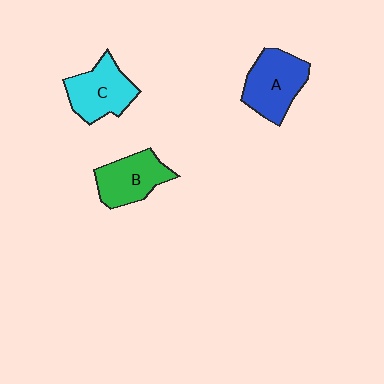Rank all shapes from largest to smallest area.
From largest to smallest: A (blue), C (cyan), B (green).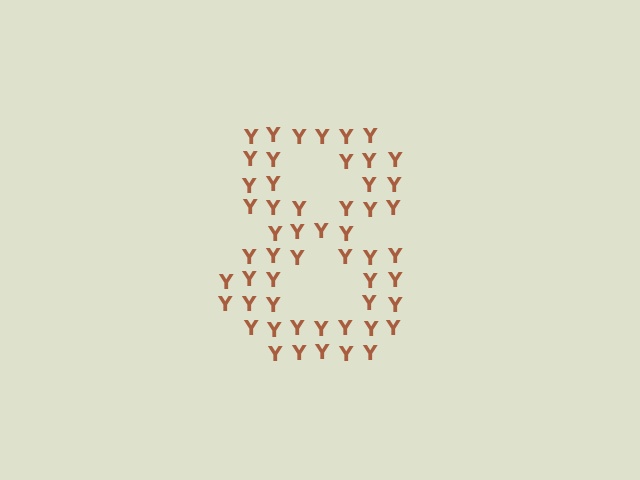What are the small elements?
The small elements are letter Y's.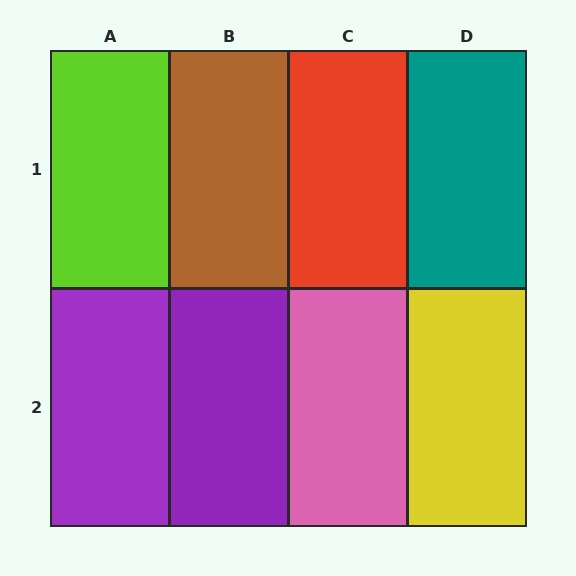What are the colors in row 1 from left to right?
Lime, brown, red, teal.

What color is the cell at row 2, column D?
Yellow.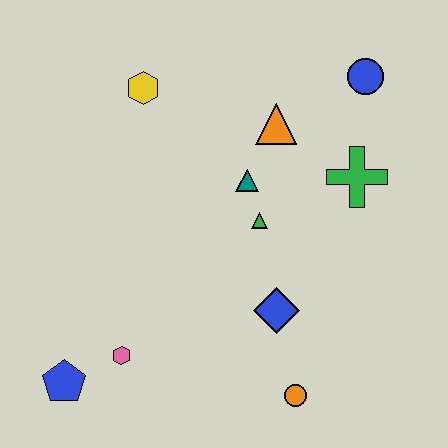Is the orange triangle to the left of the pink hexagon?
No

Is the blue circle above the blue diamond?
Yes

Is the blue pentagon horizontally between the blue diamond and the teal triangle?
No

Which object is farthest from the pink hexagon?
The blue circle is farthest from the pink hexagon.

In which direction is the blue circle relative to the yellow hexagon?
The blue circle is to the right of the yellow hexagon.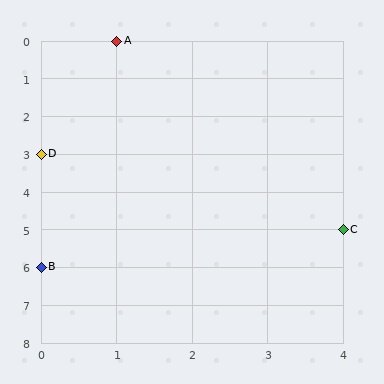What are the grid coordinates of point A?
Point A is at grid coordinates (1, 0).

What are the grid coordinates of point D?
Point D is at grid coordinates (0, 3).